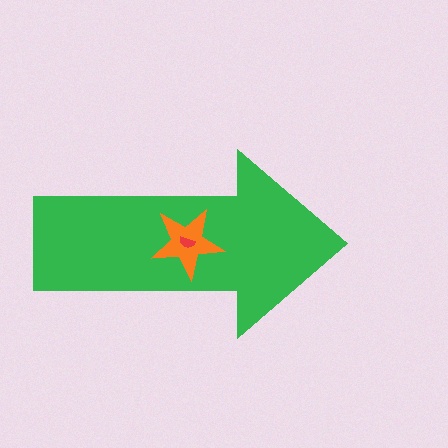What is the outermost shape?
The green arrow.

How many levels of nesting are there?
3.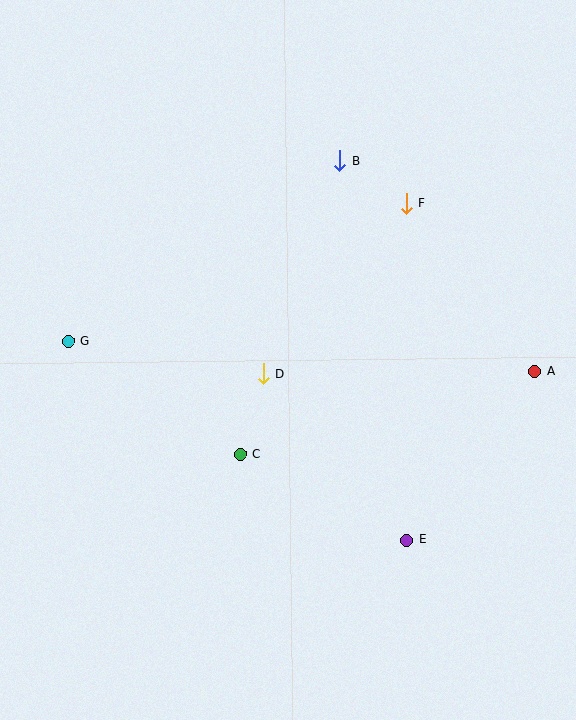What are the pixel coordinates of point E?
Point E is at (407, 540).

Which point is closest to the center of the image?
Point D at (263, 374) is closest to the center.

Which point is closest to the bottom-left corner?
Point C is closest to the bottom-left corner.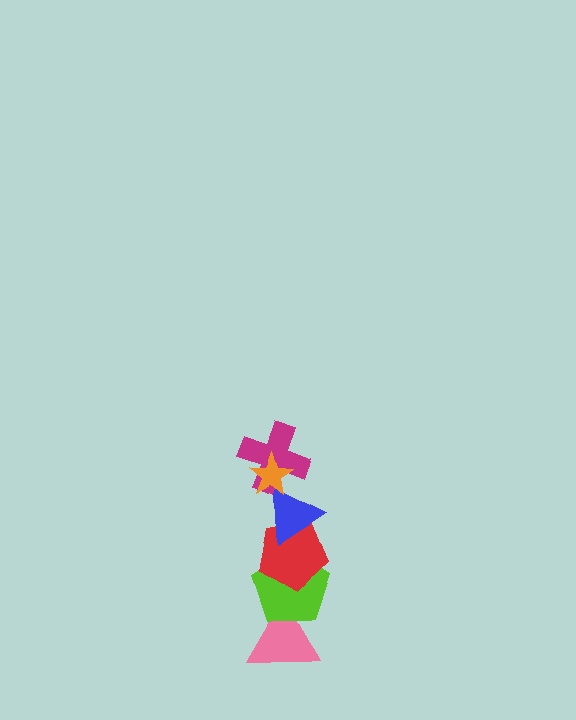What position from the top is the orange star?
The orange star is 1st from the top.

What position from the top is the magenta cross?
The magenta cross is 2nd from the top.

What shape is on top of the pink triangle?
The lime pentagon is on top of the pink triangle.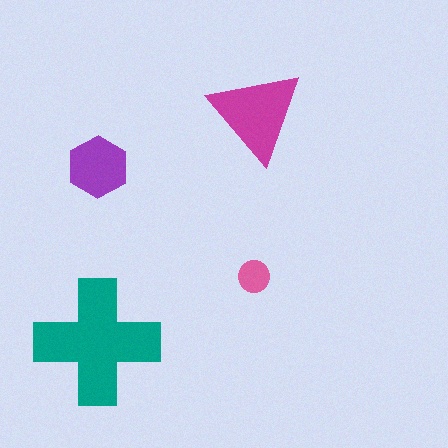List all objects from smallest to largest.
The pink circle, the purple hexagon, the magenta triangle, the teal cross.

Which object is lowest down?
The teal cross is bottommost.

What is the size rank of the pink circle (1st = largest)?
4th.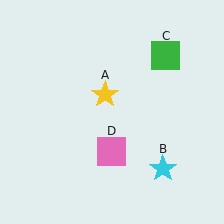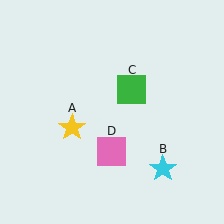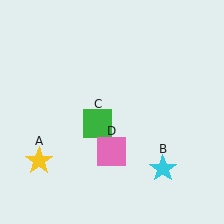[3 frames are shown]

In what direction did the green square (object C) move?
The green square (object C) moved down and to the left.